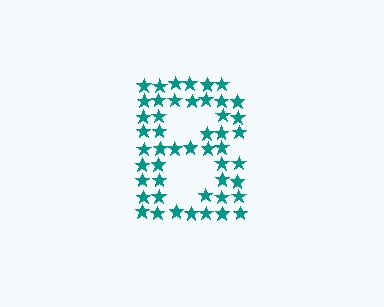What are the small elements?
The small elements are stars.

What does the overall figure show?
The overall figure shows the letter B.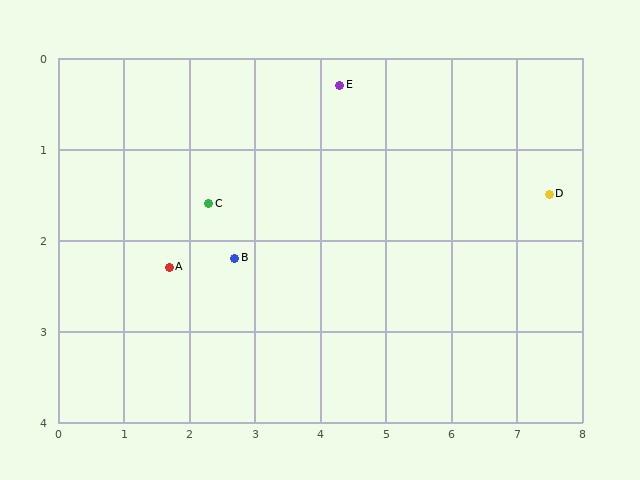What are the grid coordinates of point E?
Point E is at approximately (4.3, 0.3).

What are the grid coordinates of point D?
Point D is at approximately (7.5, 1.5).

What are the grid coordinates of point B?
Point B is at approximately (2.7, 2.2).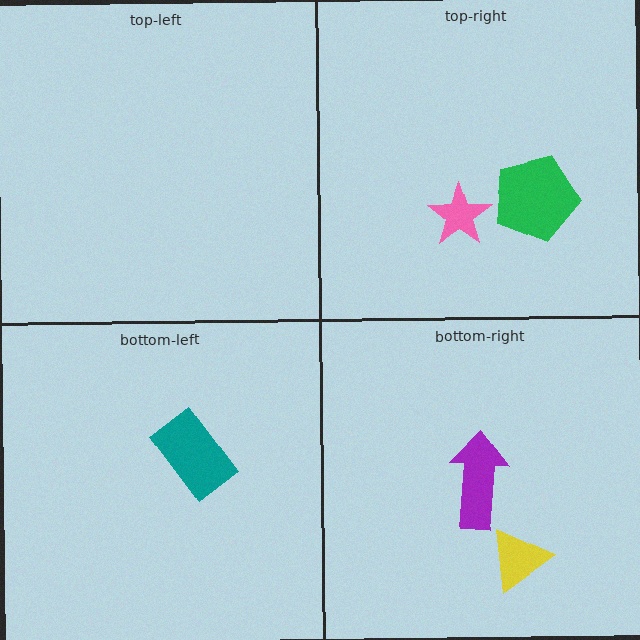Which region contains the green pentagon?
The top-right region.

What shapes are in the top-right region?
The pink star, the green pentagon.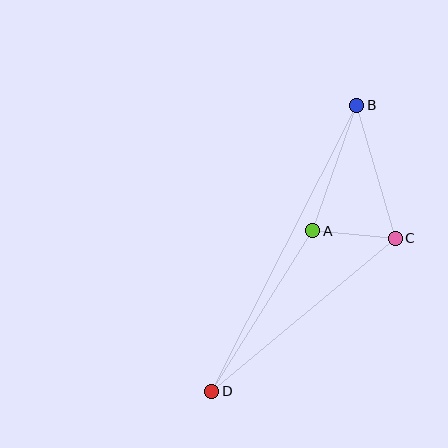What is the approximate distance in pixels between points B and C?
The distance between B and C is approximately 138 pixels.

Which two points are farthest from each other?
Points B and D are farthest from each other.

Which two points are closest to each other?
Points A and C are closest to each other.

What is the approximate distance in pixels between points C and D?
The distance between C and D is approximately 239 pixels.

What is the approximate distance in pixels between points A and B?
The distance between A and B is approximately 133 pixels.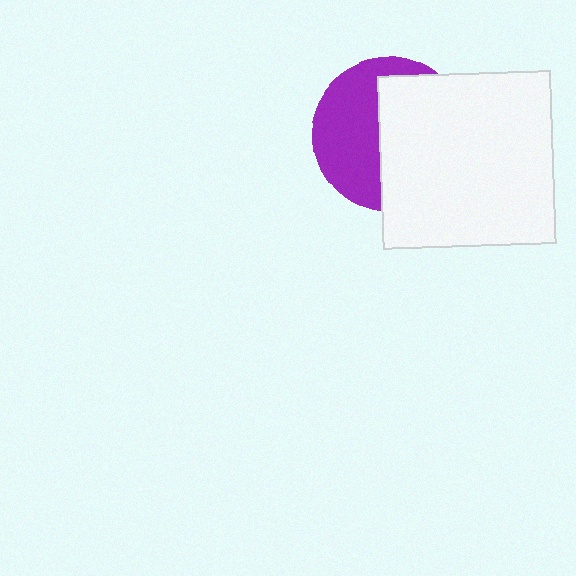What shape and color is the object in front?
The object in front is a white square.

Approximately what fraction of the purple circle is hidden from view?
Roughly 55% of the purple circle is hidden behind the white square.